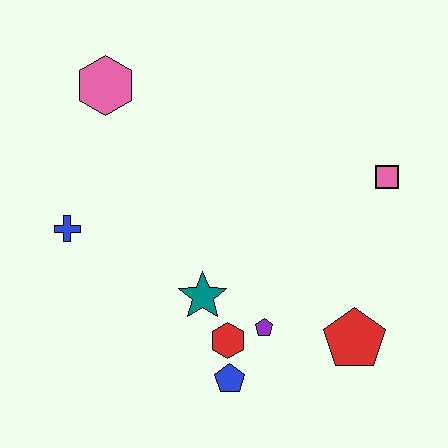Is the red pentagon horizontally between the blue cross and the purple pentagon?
No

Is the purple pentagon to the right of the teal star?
Yes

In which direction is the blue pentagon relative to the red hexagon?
The blue pentagon is below the red hexagon.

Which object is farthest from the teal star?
The pink hexagon is farthest from the teal star.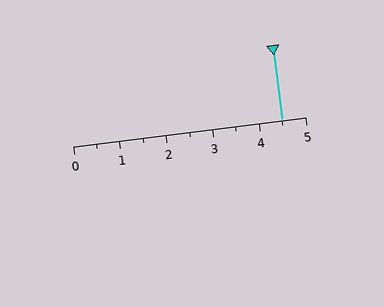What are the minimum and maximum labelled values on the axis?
The axis runs from 0 to 5.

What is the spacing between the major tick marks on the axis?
The major ticks are spaced 1 apart.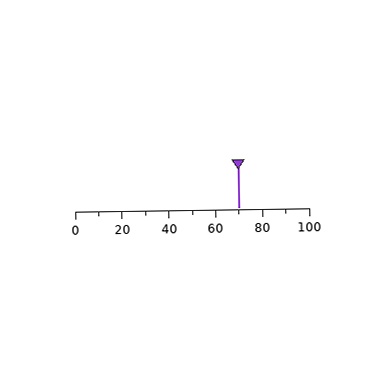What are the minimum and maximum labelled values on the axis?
The axis runs from 0 to 100.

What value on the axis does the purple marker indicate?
The marker indicates approximately 70.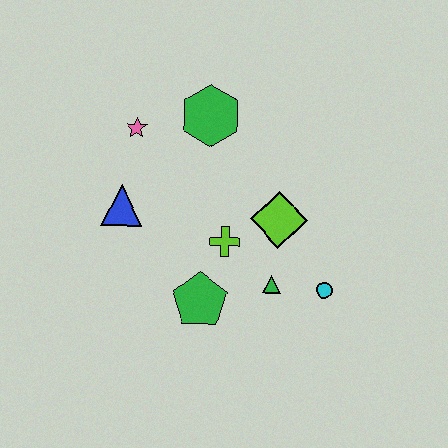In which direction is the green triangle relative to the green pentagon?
The green triangle is to the right of the green pentagon.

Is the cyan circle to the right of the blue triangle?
Yes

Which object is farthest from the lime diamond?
The pink star is farthest from the lime diamond.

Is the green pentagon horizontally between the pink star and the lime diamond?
Yes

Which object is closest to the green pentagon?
The lime cross is closest to the green pentagon.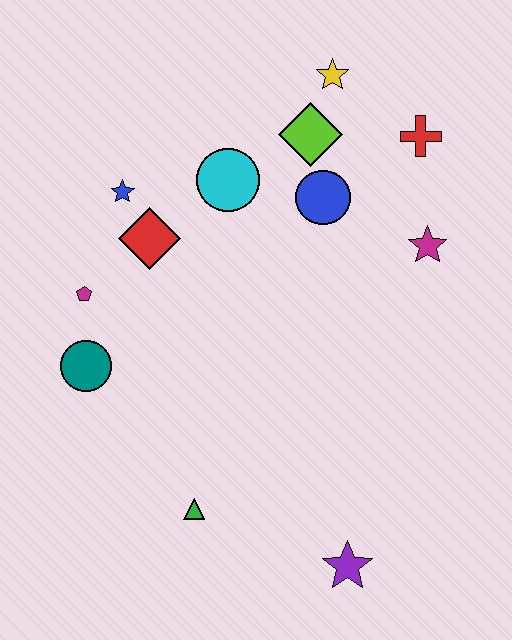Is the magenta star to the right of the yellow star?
Yes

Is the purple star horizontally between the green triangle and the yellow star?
No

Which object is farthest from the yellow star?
The purple star is farthest from the yellow star.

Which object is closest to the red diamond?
The blue star is closest to the red diamond.